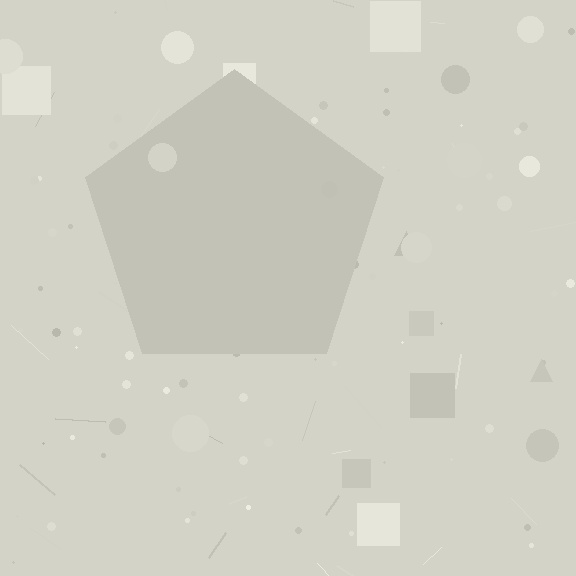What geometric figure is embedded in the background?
A pentagon is embedded in the background.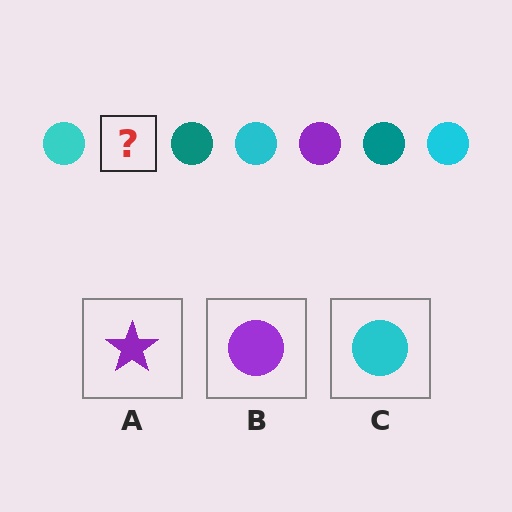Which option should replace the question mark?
Option B.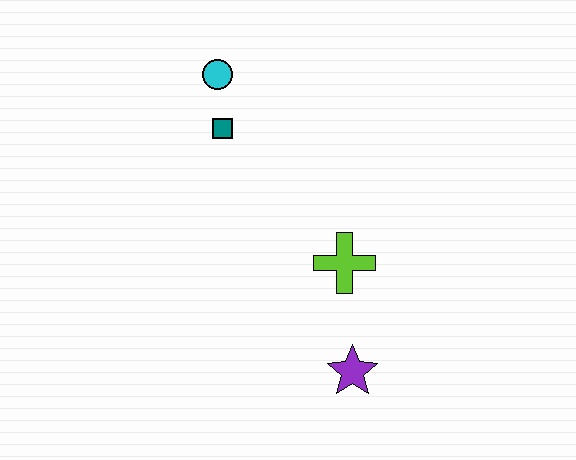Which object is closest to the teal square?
The cyan circle is closest to the teal square.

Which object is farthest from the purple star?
The cyan circle is farthest from the purple star.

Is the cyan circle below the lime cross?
No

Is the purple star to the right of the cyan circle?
Yes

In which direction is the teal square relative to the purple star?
The teal square is above the purple star.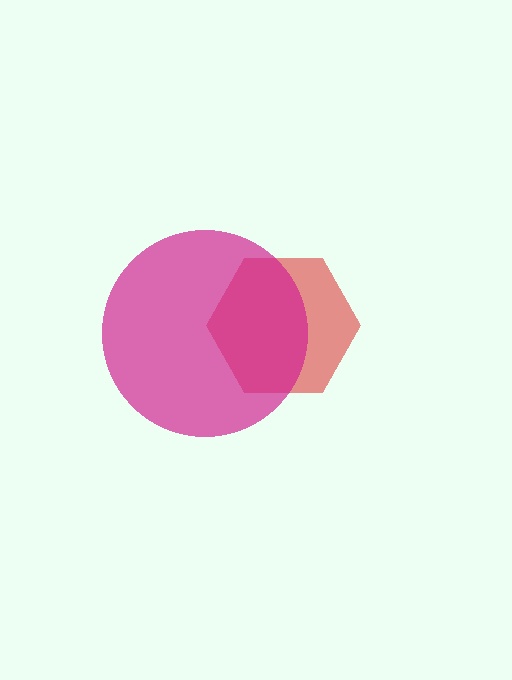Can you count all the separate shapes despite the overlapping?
Yes, there are 2 separate shapes.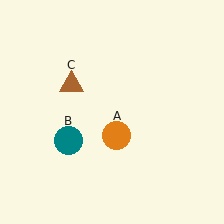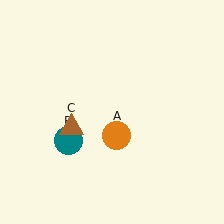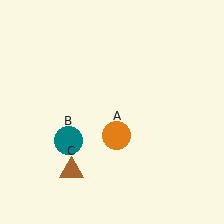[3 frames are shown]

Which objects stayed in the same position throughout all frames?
Orange circle (object A) and teal circle (object B) remained stationary.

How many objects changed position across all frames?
1 object changed position: brown triangle (object C).